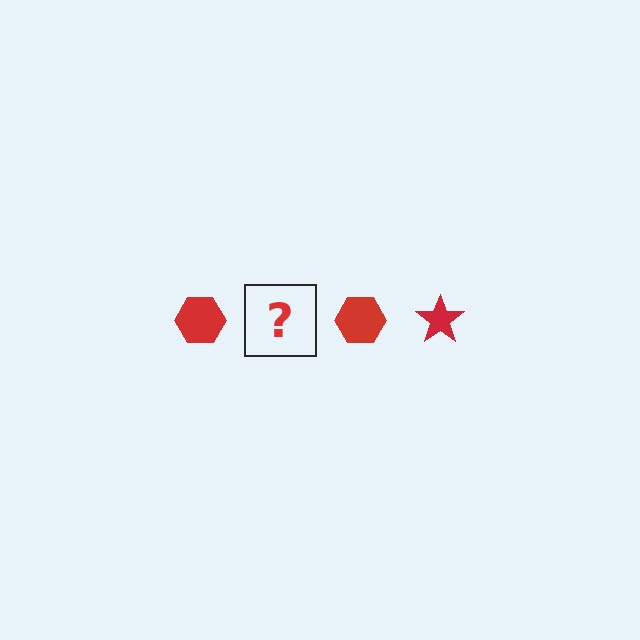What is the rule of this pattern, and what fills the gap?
The rule is that the pattern cycles through hexagon, star shapes in red. The gap should be filled with a red star.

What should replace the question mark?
The question mark should be replaced with a red star.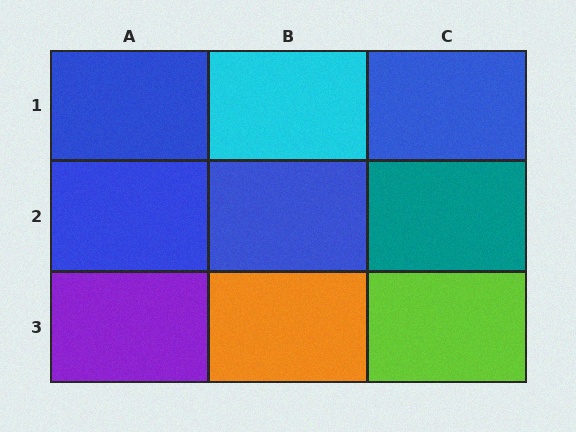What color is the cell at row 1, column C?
Blue.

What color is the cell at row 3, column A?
Purple.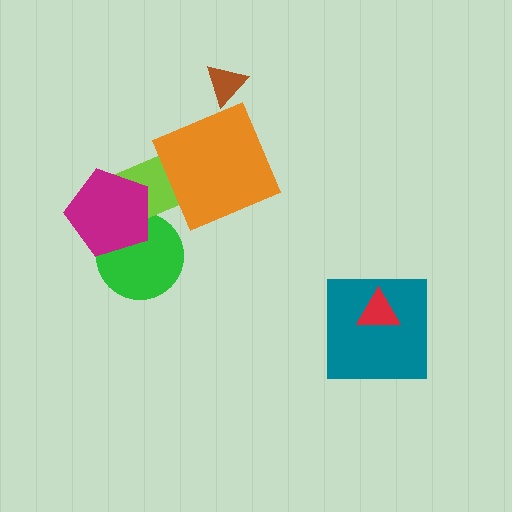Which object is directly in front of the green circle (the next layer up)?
The lime rectangle is directly in front of the green circle.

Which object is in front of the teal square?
The red triangle is in front of the teal square.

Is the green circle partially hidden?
Yes, it is partially covered by another shape.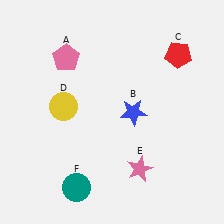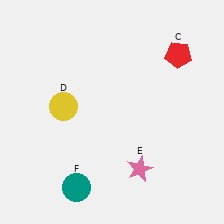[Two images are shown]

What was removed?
The pink pentagon (A), the blue star (B) were removed in Image 2.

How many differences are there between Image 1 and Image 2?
There are 2 differences between the two images.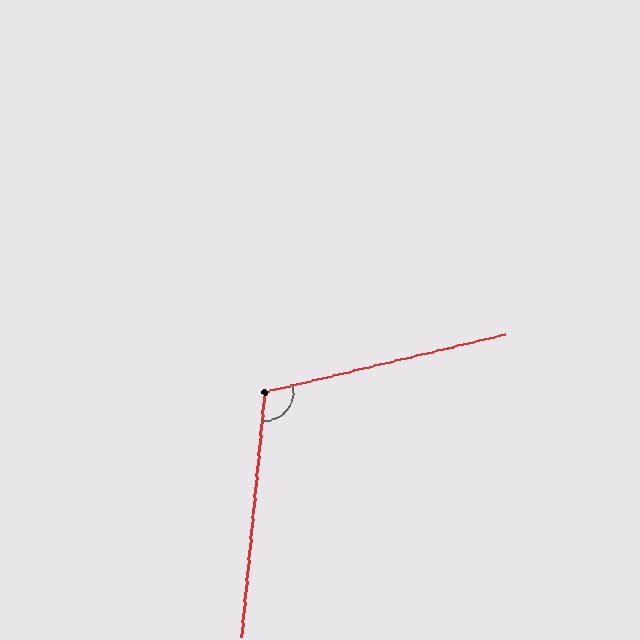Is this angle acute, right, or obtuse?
It is obtuse.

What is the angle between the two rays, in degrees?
Approximately 109 degrees.